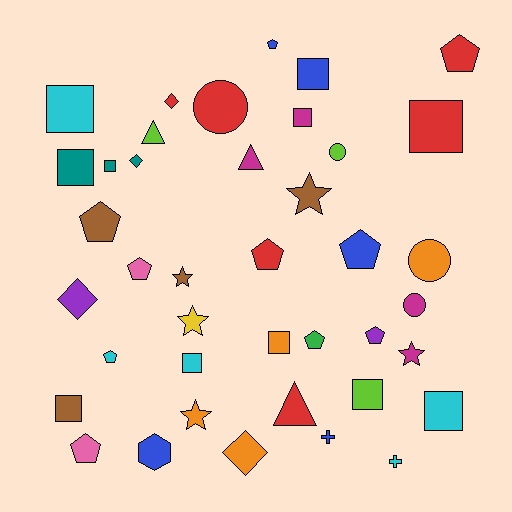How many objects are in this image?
There are 40 objects.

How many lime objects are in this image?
There are 3 lime objects.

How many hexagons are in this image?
There is 1 hexagon.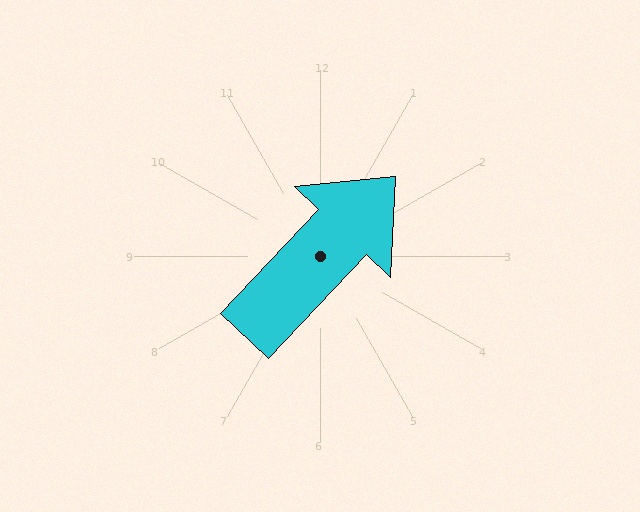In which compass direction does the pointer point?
Northeast.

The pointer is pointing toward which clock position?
Roughly 1 o'clock.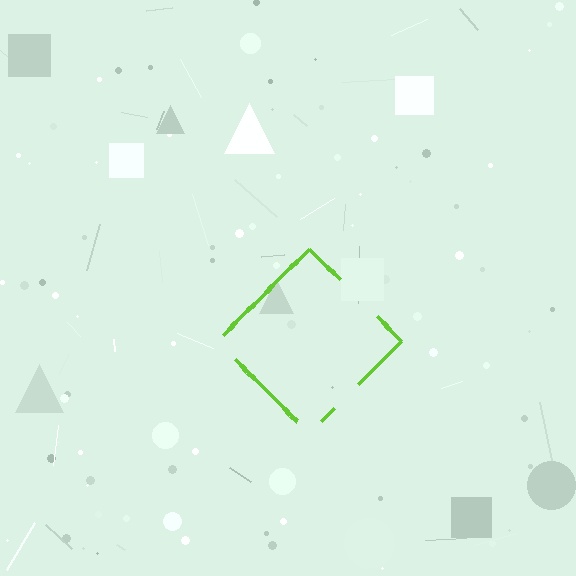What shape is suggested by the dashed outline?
The dashed outline suggests a diamond.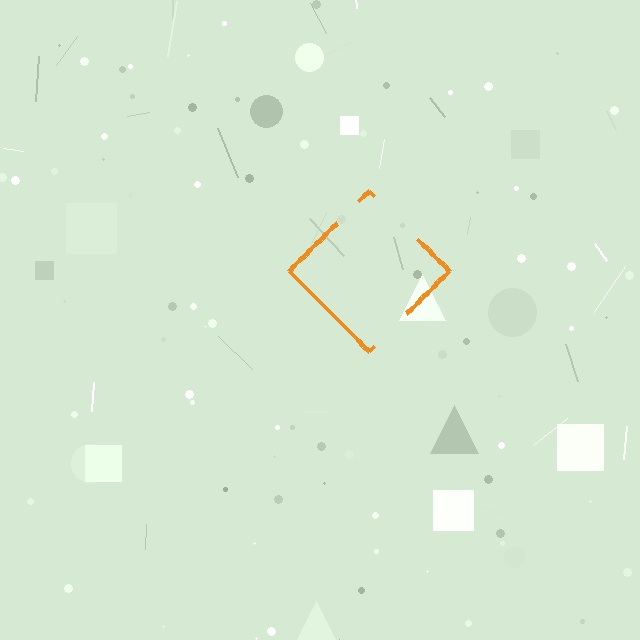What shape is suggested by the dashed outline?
The dashed outline suggests a diamond.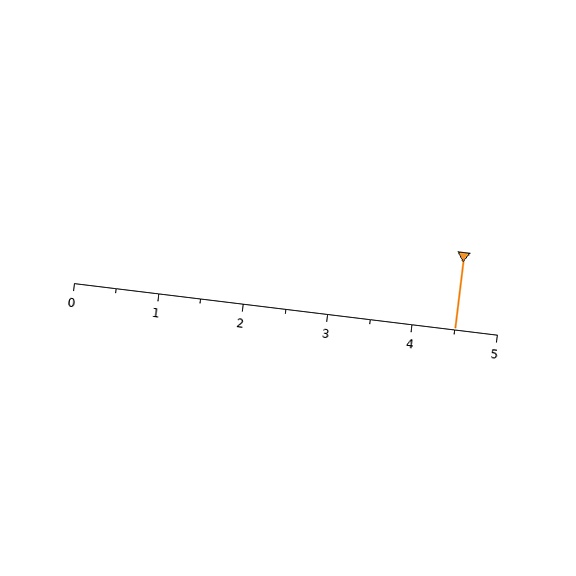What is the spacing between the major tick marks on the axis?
The major ticks are spaced 1 apart.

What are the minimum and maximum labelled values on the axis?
The axis runs from 0 to 5.